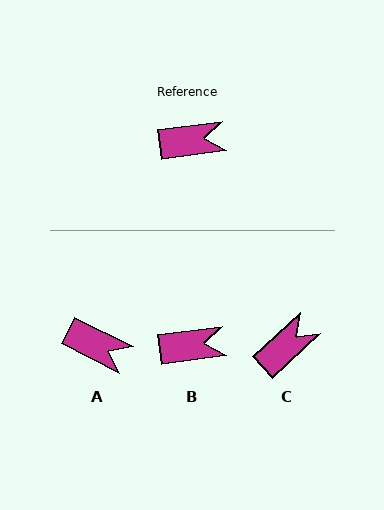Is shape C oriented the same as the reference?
No, it is off by about 36 degrees.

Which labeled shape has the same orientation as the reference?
B.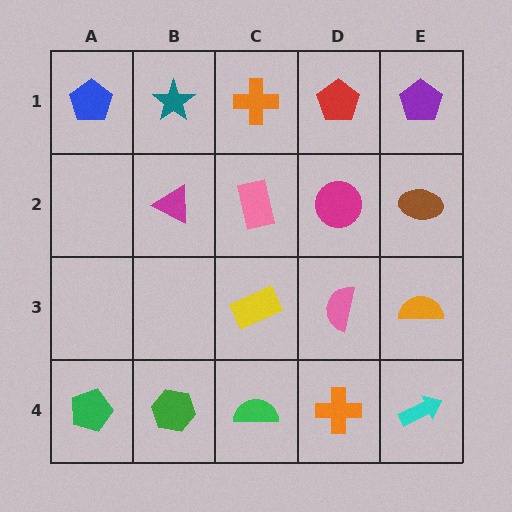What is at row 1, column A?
A blue pentagon.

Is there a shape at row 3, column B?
No, that cell is empty.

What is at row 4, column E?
A cyan arrow.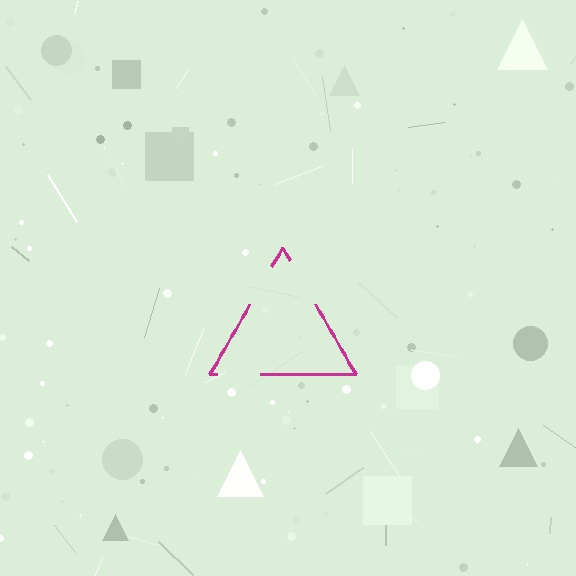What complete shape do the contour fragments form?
The contour fragments form a triangle.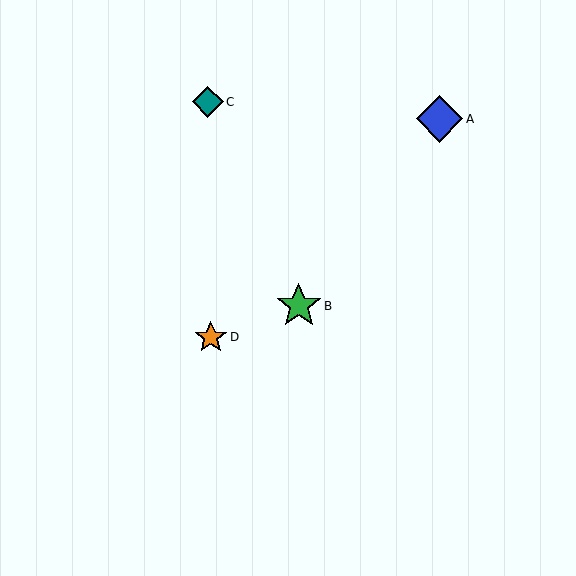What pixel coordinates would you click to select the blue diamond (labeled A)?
Click at (440, 119) to select the blue diamond A.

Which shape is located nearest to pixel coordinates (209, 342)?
The orange star (labeled D) at (211, 337) is nearest to that location.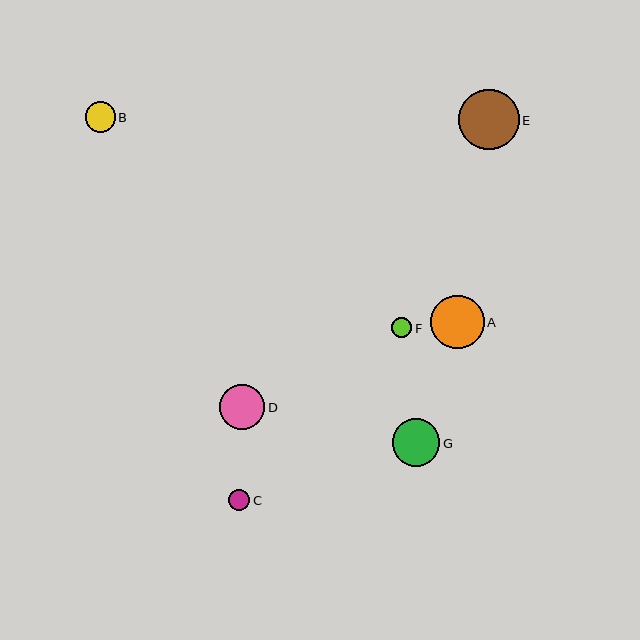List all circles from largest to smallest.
From largest to smallest: E, A, G, D, B, C, F.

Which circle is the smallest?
Circle F is the smallest with a size of approximately 20 pixels.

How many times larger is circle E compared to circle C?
Circle E is approximately 2.8 times the size of circle C.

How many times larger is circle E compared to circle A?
Circle E is approximately 1.1 times the size of circle A.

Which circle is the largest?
Circle E is the largest with a size of approximately 60 pixels.